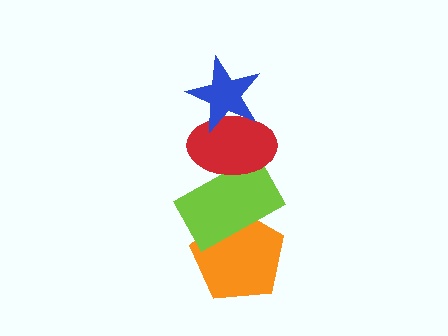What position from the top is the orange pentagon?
The orange pentagon is 4th from the top.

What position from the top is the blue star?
The blue star is 1st from the top.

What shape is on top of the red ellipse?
The blue star is on top of the red ellipse.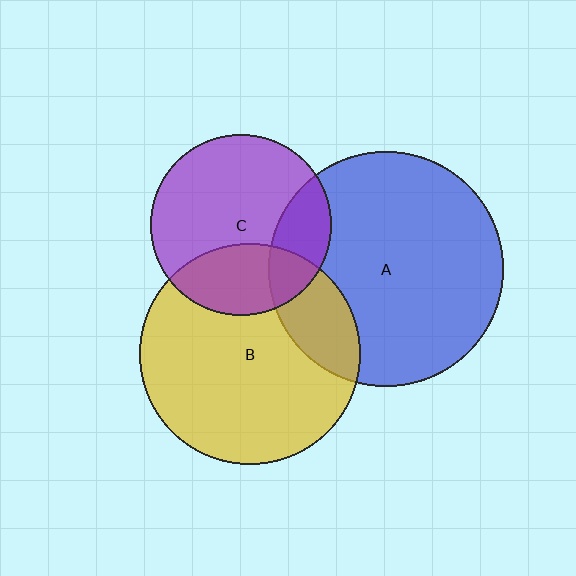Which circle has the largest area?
Circle A (blue).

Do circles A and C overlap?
Yes.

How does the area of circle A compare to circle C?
Approximately 1.7 times.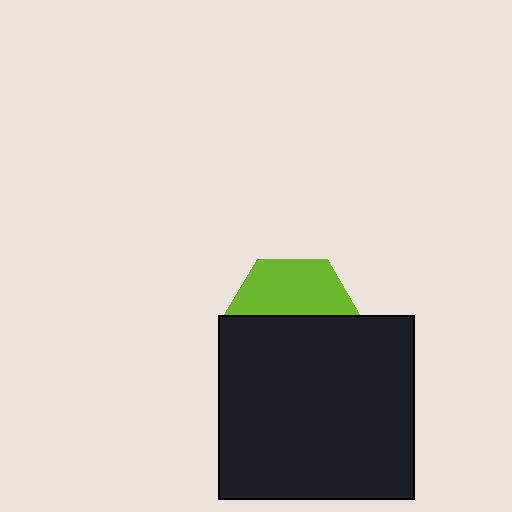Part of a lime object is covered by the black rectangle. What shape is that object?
It is a hexagon.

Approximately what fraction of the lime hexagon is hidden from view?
Roughly 55% of the lime hexagon is hidden behind the black rectangle.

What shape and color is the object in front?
The object in front is a black rectangle.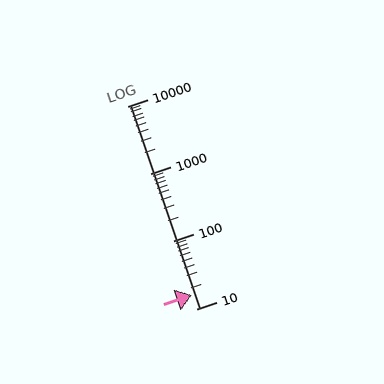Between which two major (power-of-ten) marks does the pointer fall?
The pointer is between 10 and 100.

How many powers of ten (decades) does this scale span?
The scale spans 3 decades, from 10 to 10000.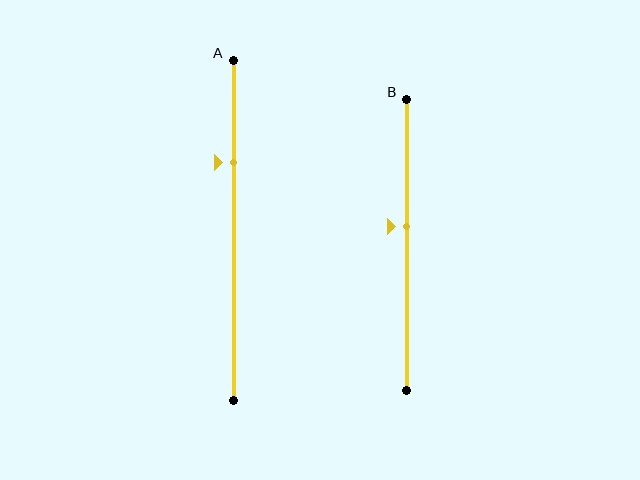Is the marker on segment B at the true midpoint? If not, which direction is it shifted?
No, the marker on segment B is shifted upward by about 6% of the segment length.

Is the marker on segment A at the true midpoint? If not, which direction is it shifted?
No, the marker on segment A is shifted upward by about 20% of the segment length.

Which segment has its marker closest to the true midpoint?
Segment B has its marker closest to the true midpoint.